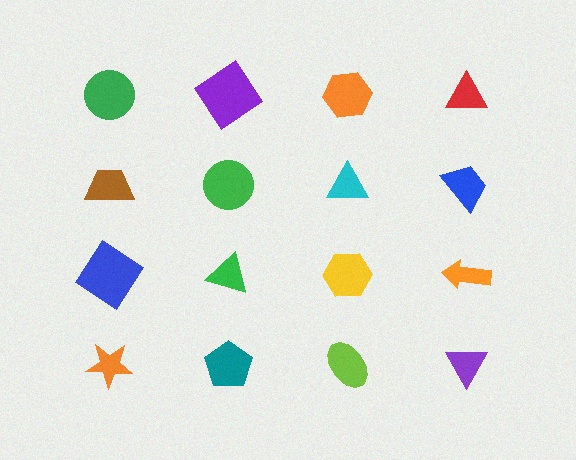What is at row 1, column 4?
A red triangle.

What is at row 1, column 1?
A green circle.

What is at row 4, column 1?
An orange star.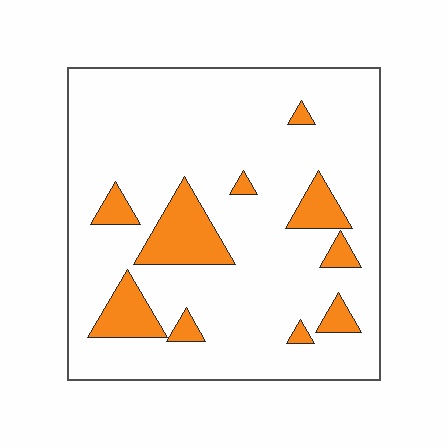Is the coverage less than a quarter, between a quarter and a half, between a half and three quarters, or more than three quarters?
Less than a quarter.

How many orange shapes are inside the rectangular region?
10.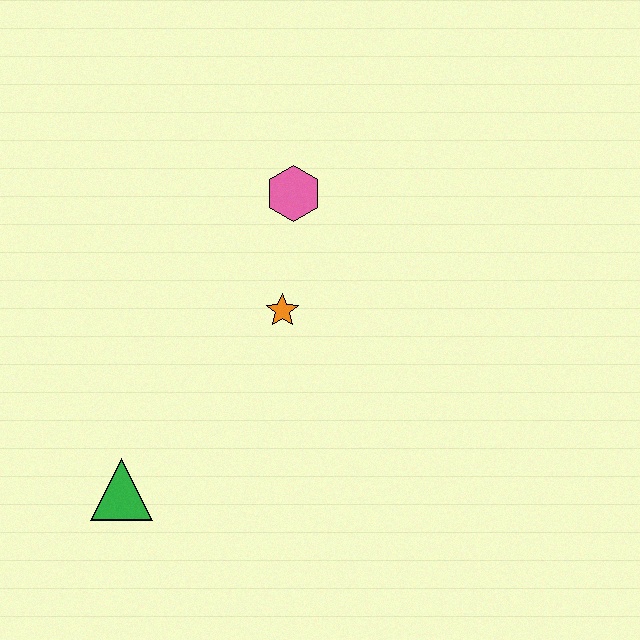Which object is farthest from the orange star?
The green triangle is farthest from the orange star.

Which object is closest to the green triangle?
The orange star is closest to the green triangle.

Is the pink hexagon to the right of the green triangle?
Yes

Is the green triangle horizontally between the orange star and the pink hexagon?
No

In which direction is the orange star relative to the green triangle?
The orange star is above the green triangle.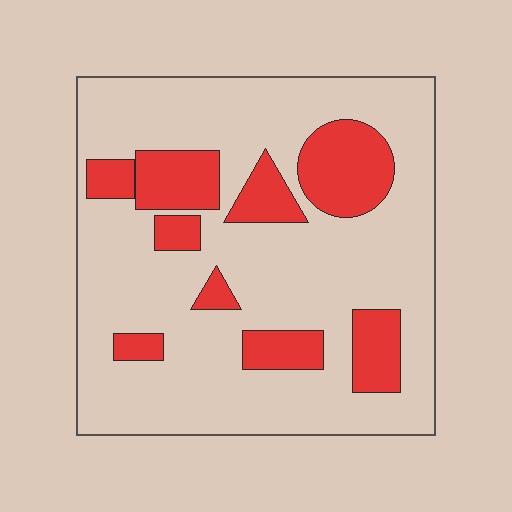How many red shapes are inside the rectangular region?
9.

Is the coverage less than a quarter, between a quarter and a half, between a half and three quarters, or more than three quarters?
Less than a quarter.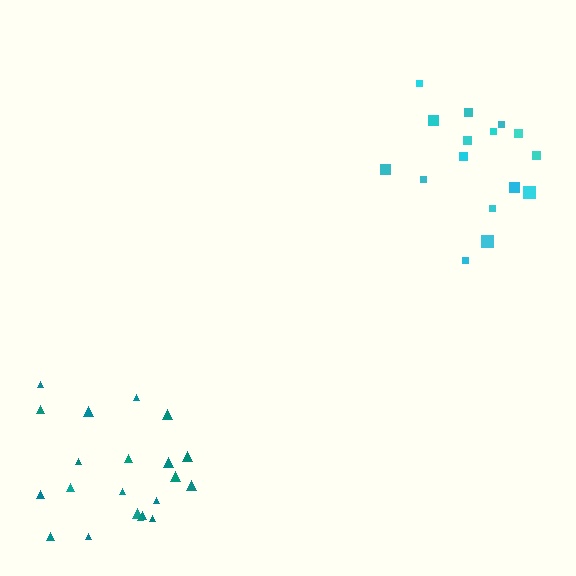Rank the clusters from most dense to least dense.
cyan, teal.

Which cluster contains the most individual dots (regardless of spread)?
Teal (21).